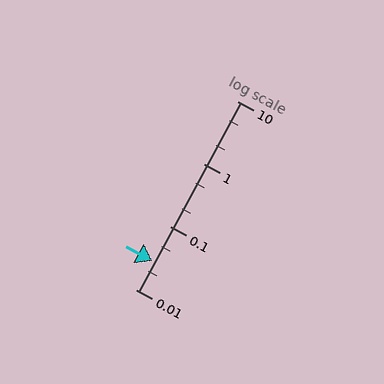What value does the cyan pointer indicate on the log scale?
The pointer indicates approximately 0.029.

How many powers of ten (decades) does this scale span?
The scale spans 3 decades, from 0.01 to 10.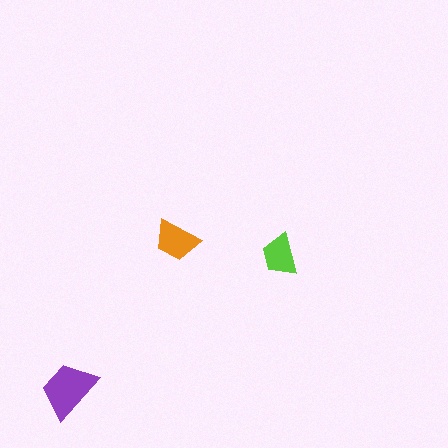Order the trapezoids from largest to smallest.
the purple one, the orange one, the lime one.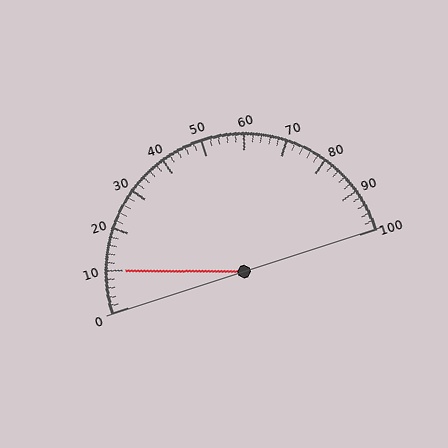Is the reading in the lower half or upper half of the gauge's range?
The reading is in the lower half of the range (0 to 100).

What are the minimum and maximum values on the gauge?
The gauge ranges from 0 to 100.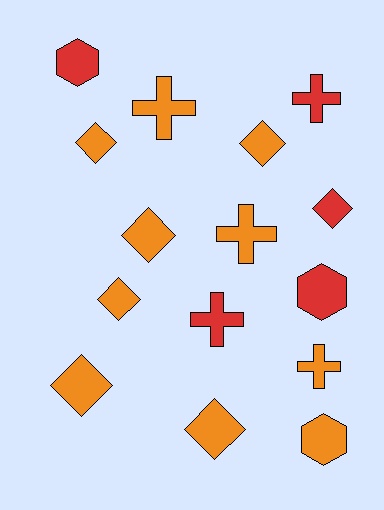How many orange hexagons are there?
There is 1 orange hexagon.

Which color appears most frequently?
Orange, with 10 objects.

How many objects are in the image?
There are 15 objects.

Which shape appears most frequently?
Diamond, with 7 objects.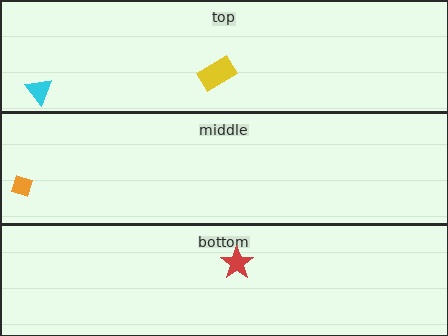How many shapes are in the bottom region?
1.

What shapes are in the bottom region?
The red star.